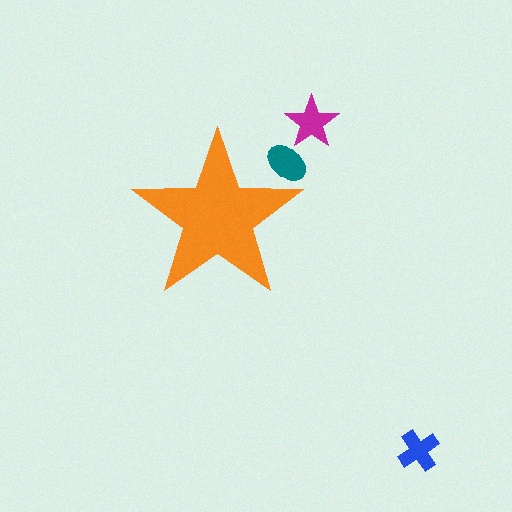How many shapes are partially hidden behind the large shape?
1 shape is partially hidden.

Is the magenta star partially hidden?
No, the magenta star is fully visible.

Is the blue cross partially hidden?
No, the blue cross is fully visible.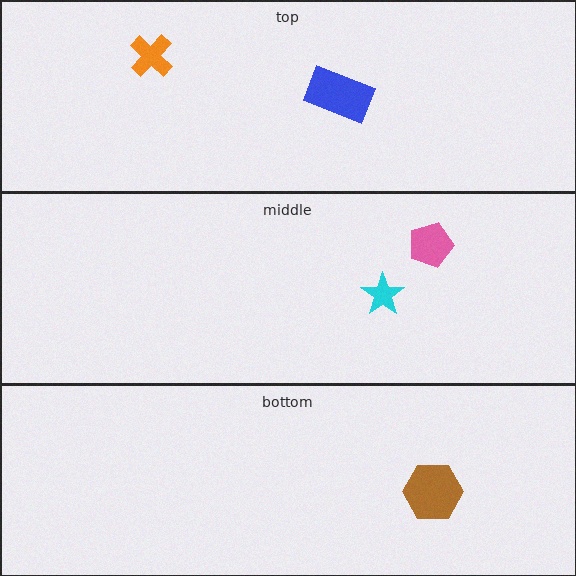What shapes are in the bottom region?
The brown hexagon.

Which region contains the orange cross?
The top region.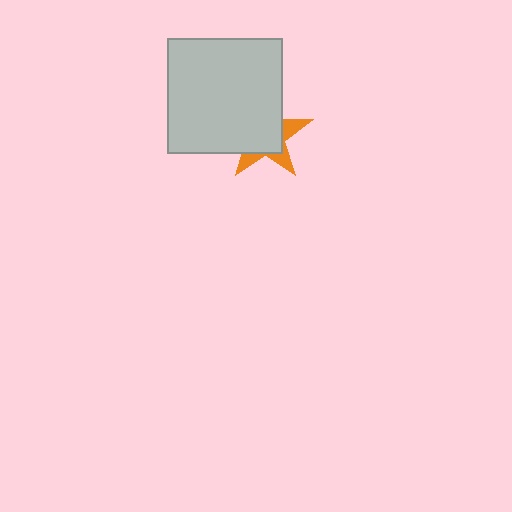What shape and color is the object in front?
The object in front is a light gray square.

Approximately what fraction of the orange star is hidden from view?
Roughly 68% of the orange star is hidden behind the light gray square.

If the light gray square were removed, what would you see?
You would see the complete orange star.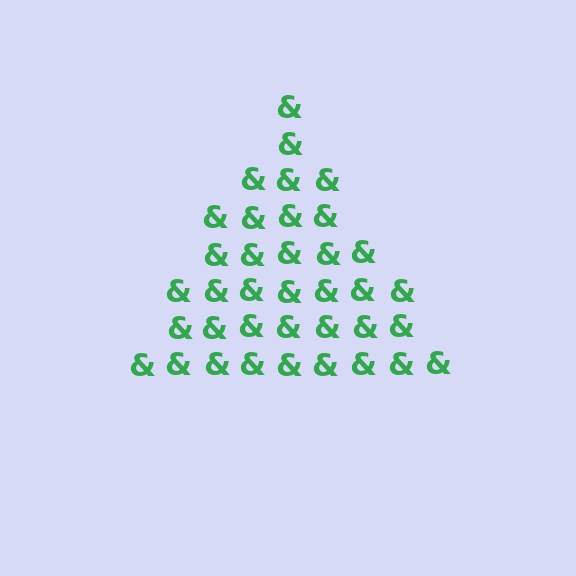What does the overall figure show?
The overall figure shows a triangle.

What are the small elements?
The small elements are ampersands.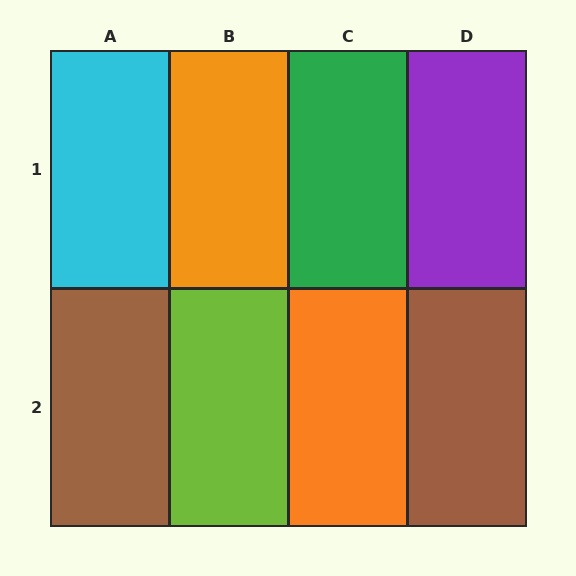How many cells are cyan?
1 cell is cyan.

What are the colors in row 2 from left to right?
Brown, lime, orange, brown.